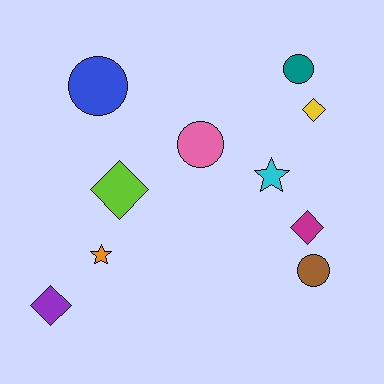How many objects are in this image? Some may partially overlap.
There are 10 objects.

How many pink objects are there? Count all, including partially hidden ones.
There is 1 pink object.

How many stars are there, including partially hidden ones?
There are 2 stars.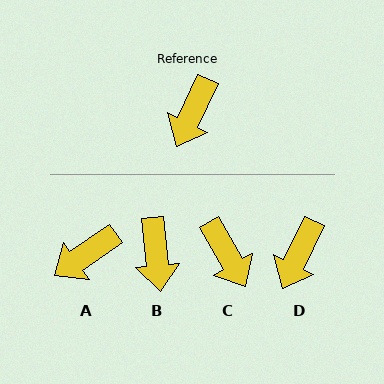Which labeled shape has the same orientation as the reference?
D.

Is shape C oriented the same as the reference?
No, it is off by about 55 degrees.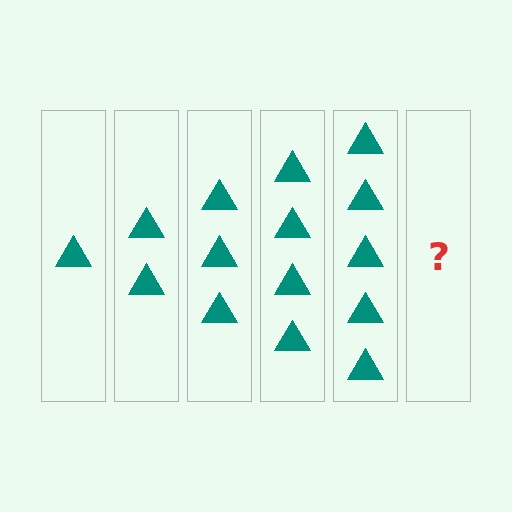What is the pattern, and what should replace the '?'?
The pattern is that each step adds one more triangle. The '?' should be 6 triangles.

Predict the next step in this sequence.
The next step is 6 triangles.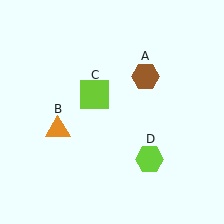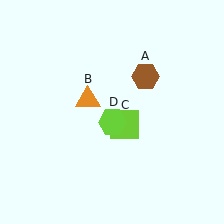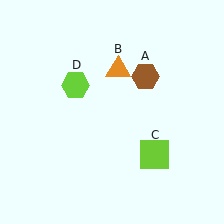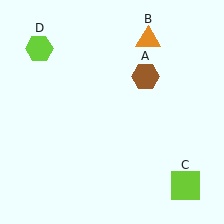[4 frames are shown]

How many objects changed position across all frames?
3 objects changed position: orange triangle (object B), lime square (object C), lime hexagon (object D).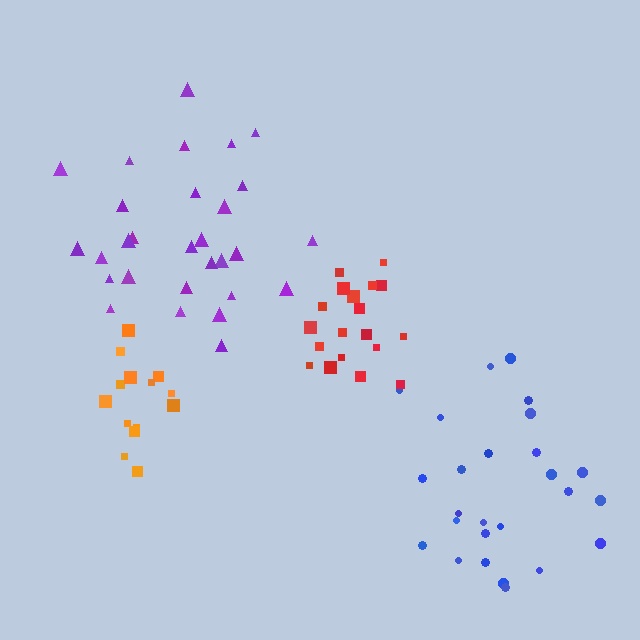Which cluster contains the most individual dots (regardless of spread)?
Purple (29).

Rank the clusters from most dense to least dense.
red, orange, purple, blue.